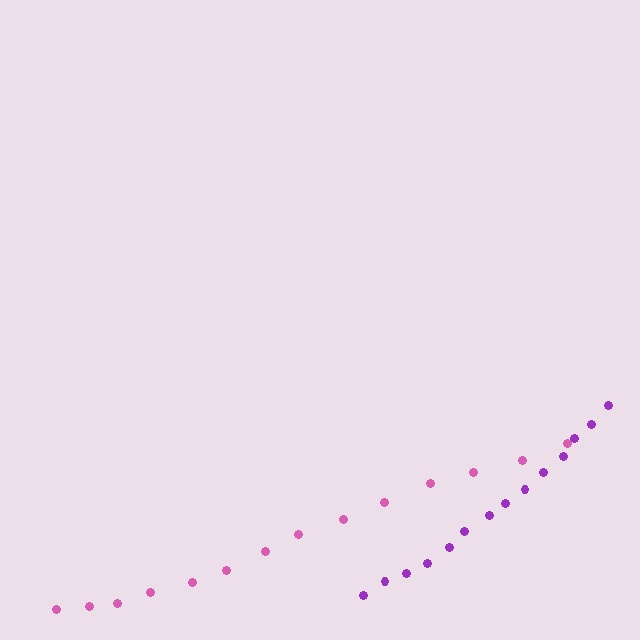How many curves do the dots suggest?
There are 2 distinct paths.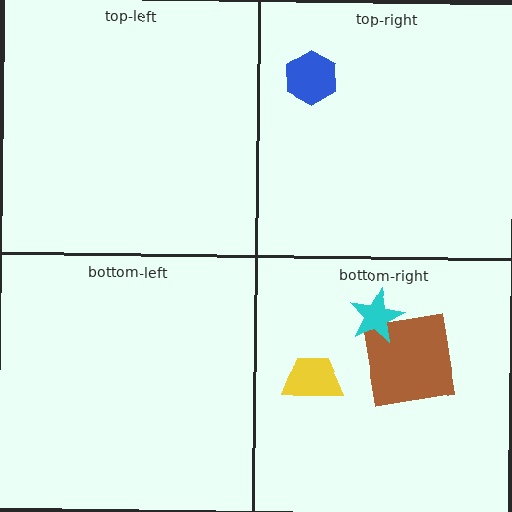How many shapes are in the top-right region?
1.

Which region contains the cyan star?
The bottom-right region.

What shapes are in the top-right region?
The blue hexagon.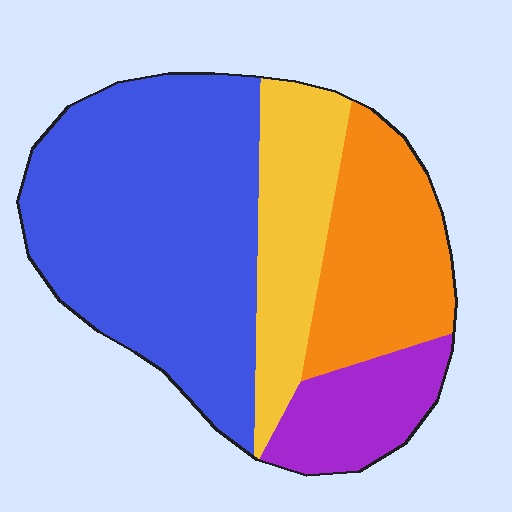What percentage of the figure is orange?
Orange covers 21% of the figure.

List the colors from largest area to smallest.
From largest to smallest: blue, orange, yellow, purple.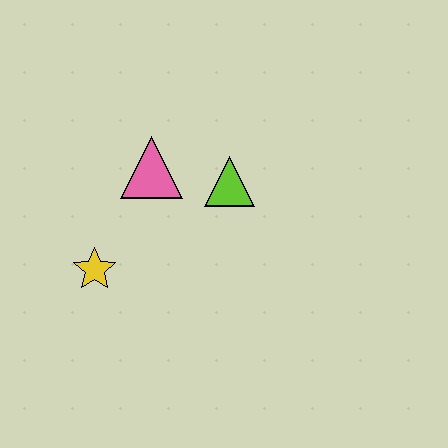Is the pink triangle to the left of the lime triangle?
Yes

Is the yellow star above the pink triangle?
No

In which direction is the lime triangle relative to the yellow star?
The lime triangle is to the right of the yellow star.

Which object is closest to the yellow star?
The pink triangle is closest to the yellow star.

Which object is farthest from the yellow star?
The lime triangle is farthest from the yellow star.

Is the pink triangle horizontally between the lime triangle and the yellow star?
Yes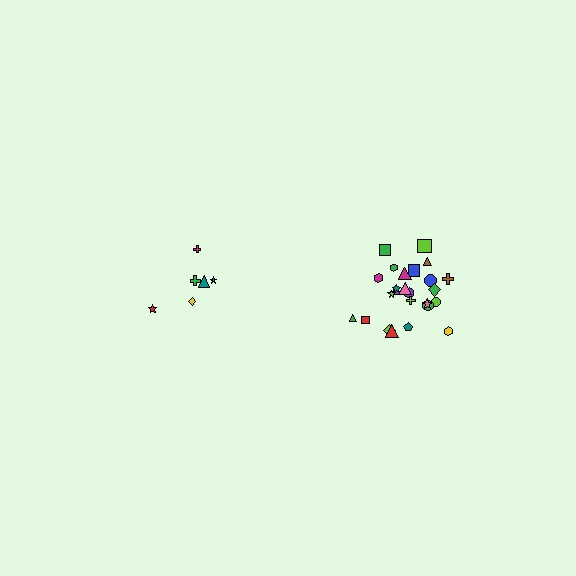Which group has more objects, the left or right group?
The right group.